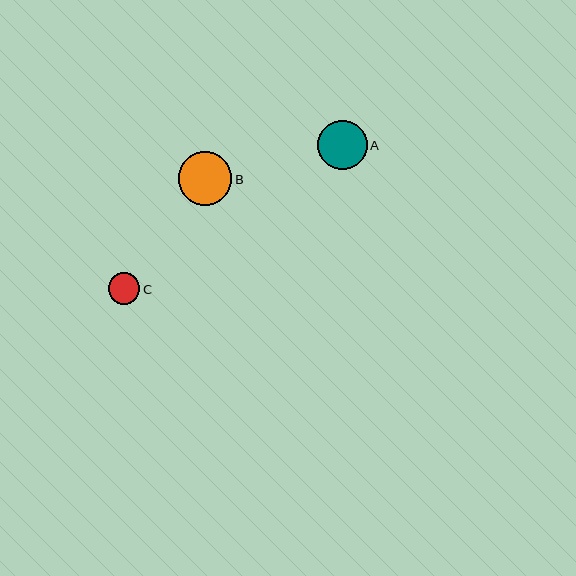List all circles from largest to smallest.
From largest to smallest: B, A, C.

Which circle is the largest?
Circle B is the largest with a size of approximately 54 pixels.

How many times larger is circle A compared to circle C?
Circle A is approximately 1.6 times the size of circle C.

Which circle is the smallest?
Circle C is the smallest with a size of approximately 31 pixels.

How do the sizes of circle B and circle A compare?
Circle B and circle A are approximately the same size.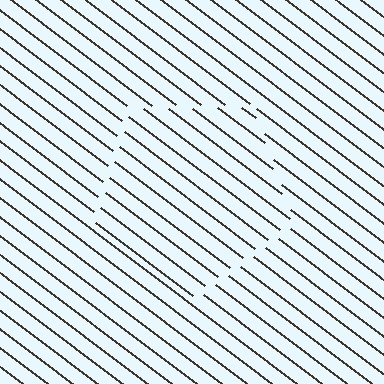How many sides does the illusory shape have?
5 sides — the line-ends trace a pentagon.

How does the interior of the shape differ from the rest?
The interior of the shape contains the same grating, shifted by half a period — the contour is defined by the phase discontinuity where line-ends from the inner and outer gratings abut.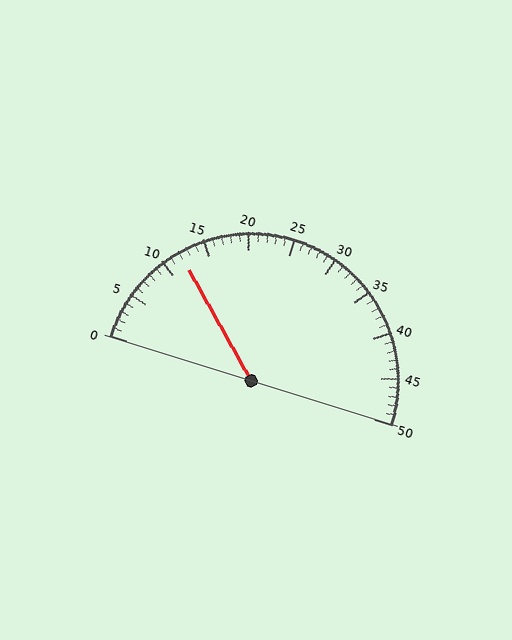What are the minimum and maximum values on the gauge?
The gauge ranges from 0 to 50.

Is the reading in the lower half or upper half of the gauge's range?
The reading is in the lower half of the range (0 to 50).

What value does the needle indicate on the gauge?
The needle indicates approximately 12.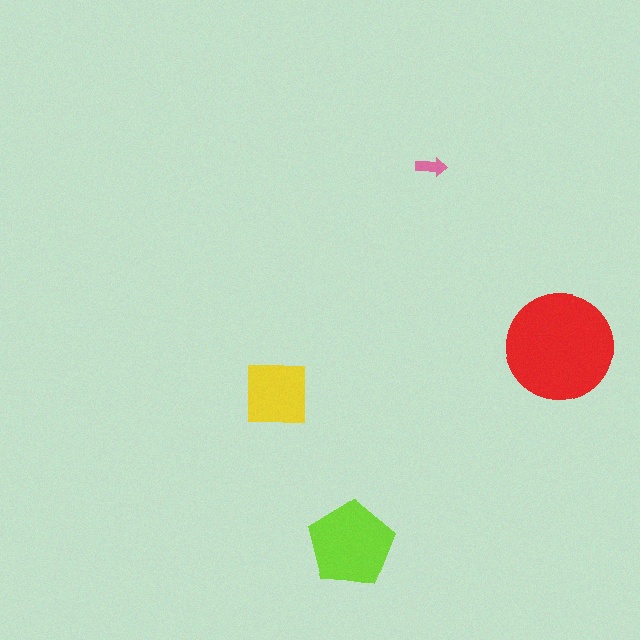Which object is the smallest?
The pink arrow.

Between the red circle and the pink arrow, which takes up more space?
The red circle.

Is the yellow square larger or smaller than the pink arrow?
Larger.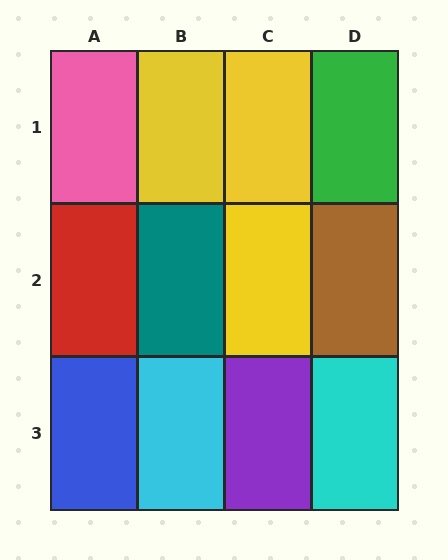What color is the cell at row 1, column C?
Yellow.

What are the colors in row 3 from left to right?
Blue, cyan, purple, cyan.